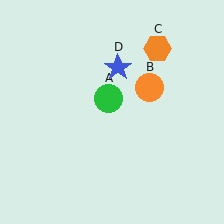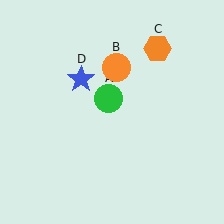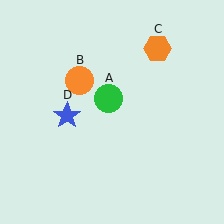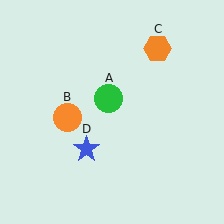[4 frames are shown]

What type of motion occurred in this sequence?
The orange circle (object B), blue star (object D) rotated counterclockwise around the center of the scene.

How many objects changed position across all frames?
2 objects changed position: orange circle (object B), blue star (object D).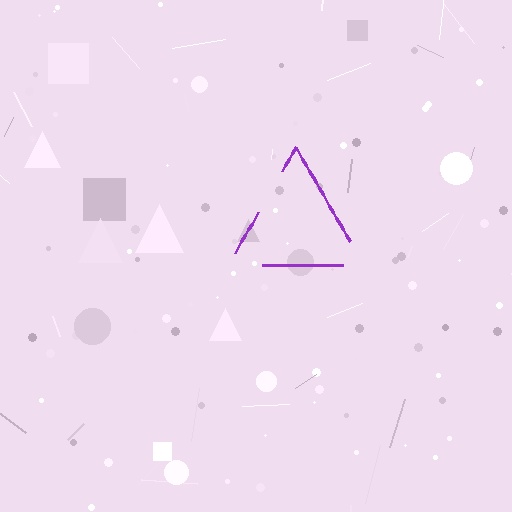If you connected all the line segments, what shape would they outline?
They would outline a triangle.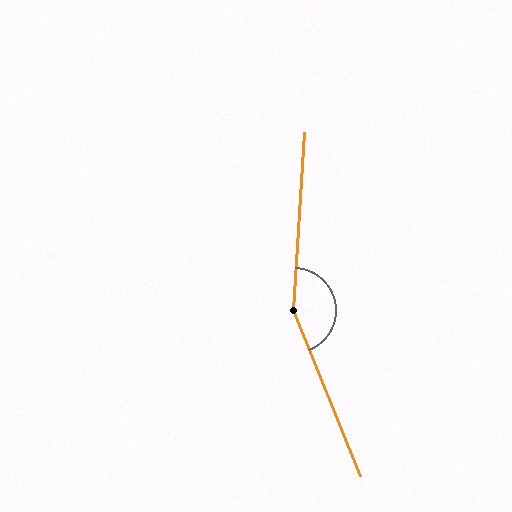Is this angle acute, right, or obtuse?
It is obtuse.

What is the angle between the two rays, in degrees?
Approximately 155 degrees.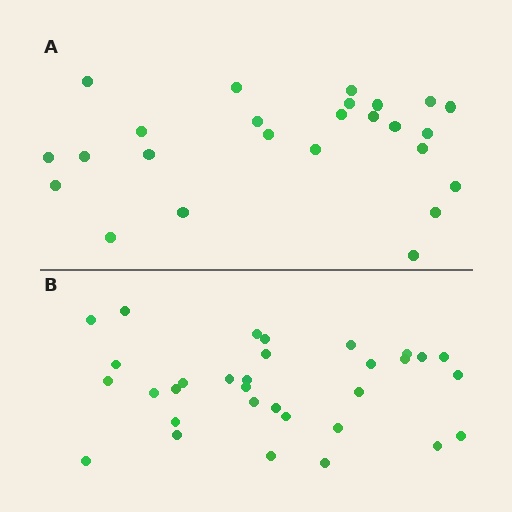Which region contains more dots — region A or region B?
Region B (the bottom region) has more dots.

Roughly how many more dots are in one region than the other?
Region B has roughly 8 or so more dots than region A.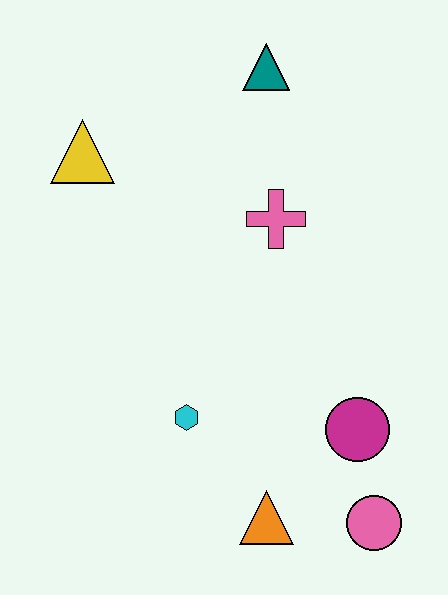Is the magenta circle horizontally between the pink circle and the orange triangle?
Yes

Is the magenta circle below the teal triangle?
Yes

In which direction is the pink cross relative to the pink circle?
The pink cross is above the pink circle.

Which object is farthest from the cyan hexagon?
The teal triangle is farthest from the cyan hexagon.